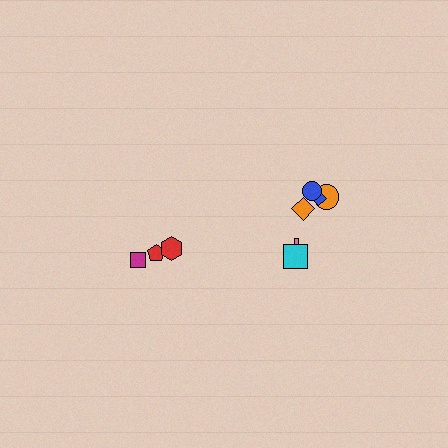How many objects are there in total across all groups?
There are 9 objects.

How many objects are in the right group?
There are 6 objects.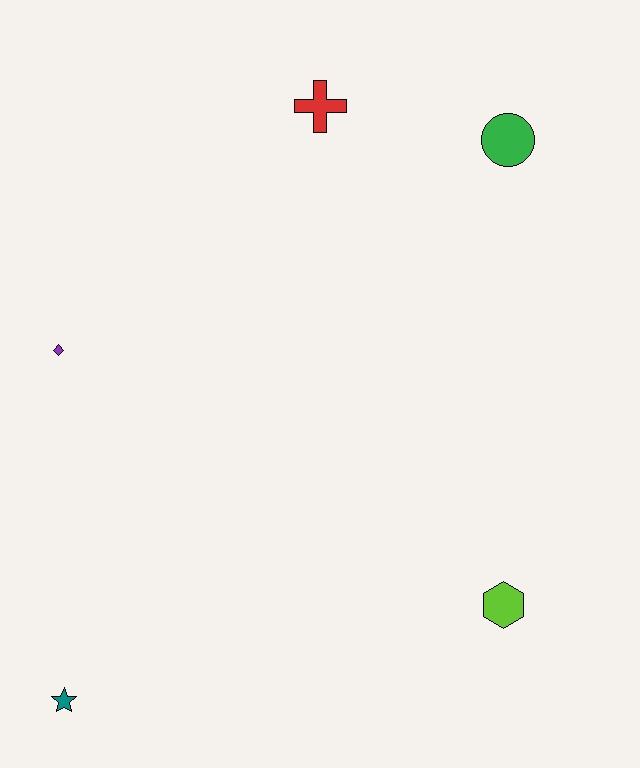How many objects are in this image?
There are 5 objects.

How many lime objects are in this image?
There is 1 lime object.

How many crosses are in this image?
There is 1 cross.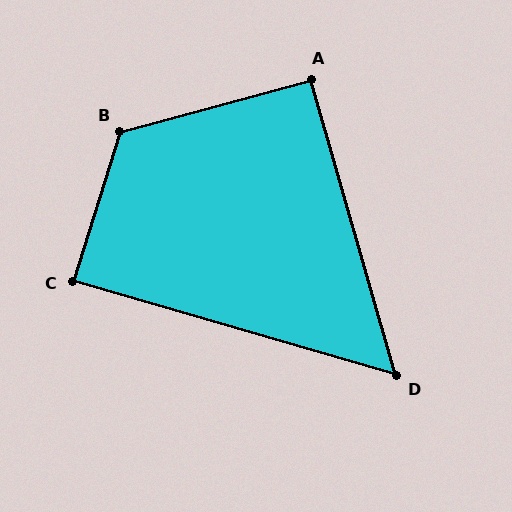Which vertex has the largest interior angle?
B, at approximately 122 degrees.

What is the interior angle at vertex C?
Approximately 89 degrees (approximately right).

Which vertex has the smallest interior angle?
D, at approximately 58 degrees.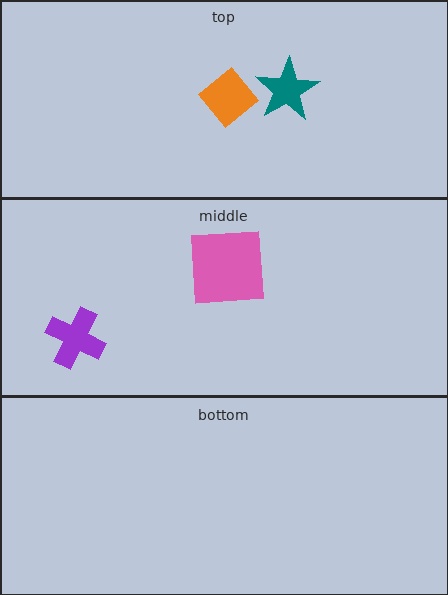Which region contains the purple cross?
The middle region.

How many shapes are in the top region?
2.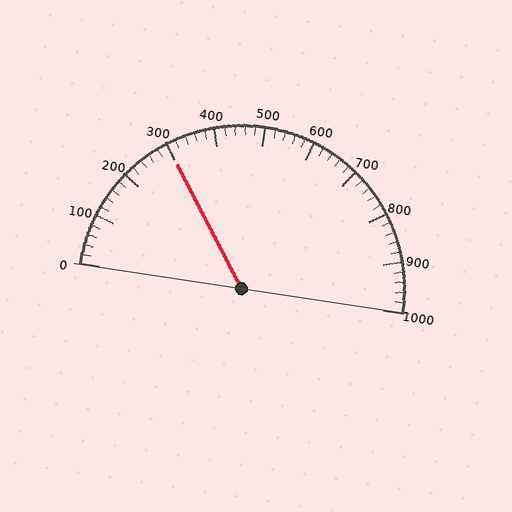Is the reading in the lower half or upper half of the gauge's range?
The reading is in the lower half of the range (0 to 1000).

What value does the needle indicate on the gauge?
The needle indicates approximately 300.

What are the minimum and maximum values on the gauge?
The gauge ranges from 0 to 1000.